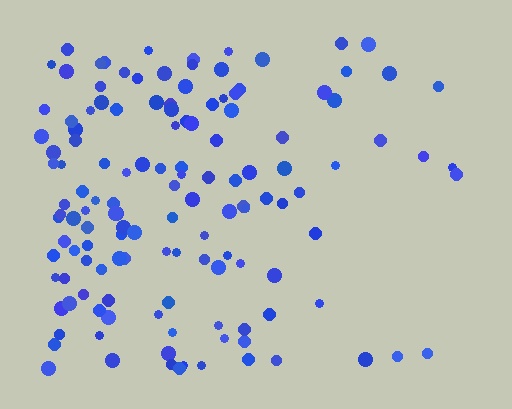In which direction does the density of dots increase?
From right to left, with the left side densest.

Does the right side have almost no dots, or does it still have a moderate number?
Still a moderate number, just noticeably fewer than the left.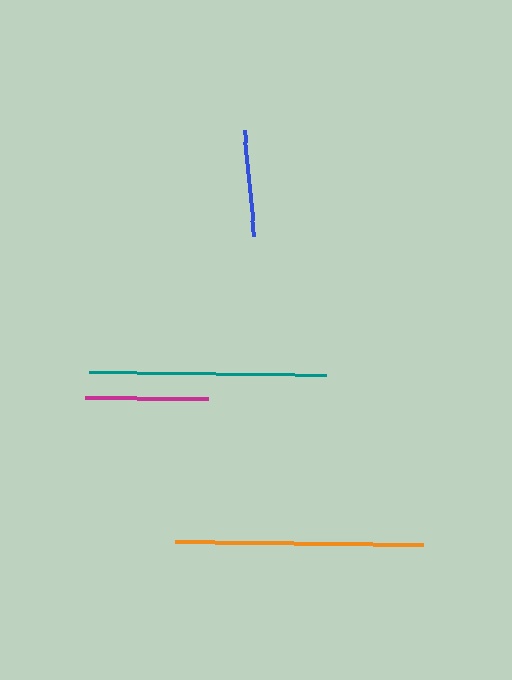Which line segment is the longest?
The orange line is the longest at approximately 248 pixels.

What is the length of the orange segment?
The orange segment is approximately 248 pixels long.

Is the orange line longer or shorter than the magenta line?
The orange line is longer than the magenta line.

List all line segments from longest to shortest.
From longest to shortest: orange, teal, magenta, blue.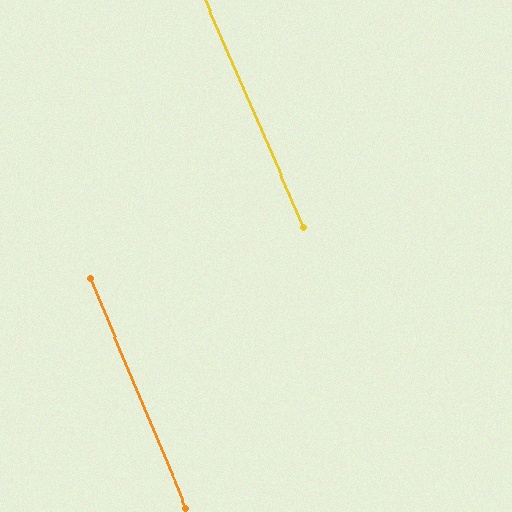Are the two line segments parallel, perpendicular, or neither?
Parallel — their directions differ by only 0.5°.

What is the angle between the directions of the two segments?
Approximately 0 degrees.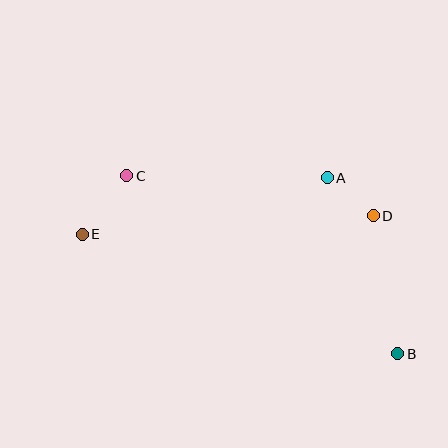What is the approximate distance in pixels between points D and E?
The distance between D and E is approximately 292 pixels.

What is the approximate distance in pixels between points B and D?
The distance between B and D is approximately 140 pixels.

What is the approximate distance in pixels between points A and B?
The distance between A and B is approximately 190 pixels.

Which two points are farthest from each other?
Points B and E are farthest from each other.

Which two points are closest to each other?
Points A and D are closest to each other.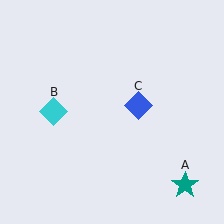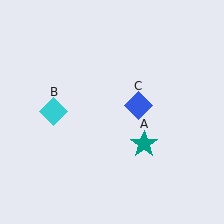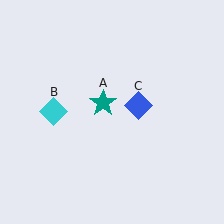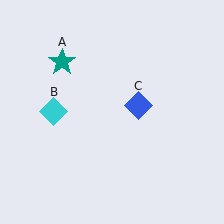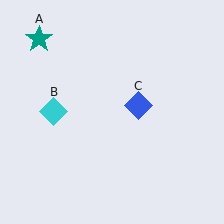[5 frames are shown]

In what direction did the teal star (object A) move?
The teal star (object A) moved up and to the left.